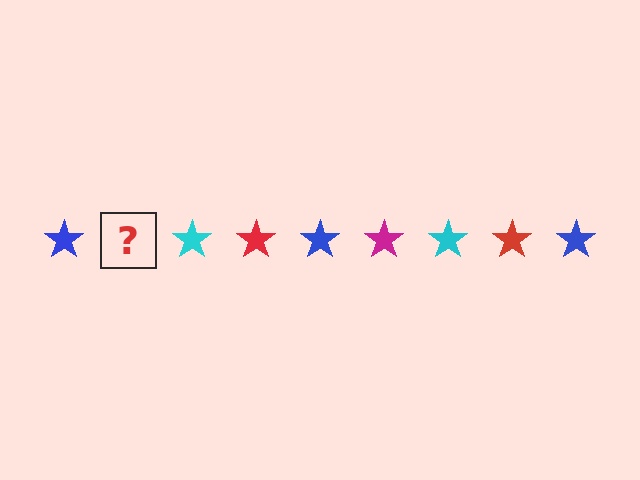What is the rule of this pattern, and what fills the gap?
The rule is that the pattern cycles through blue, magenta, cyan, red stars. The gap should be filled with a magenta star.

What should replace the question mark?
The question mark should be replaced with a magenta star.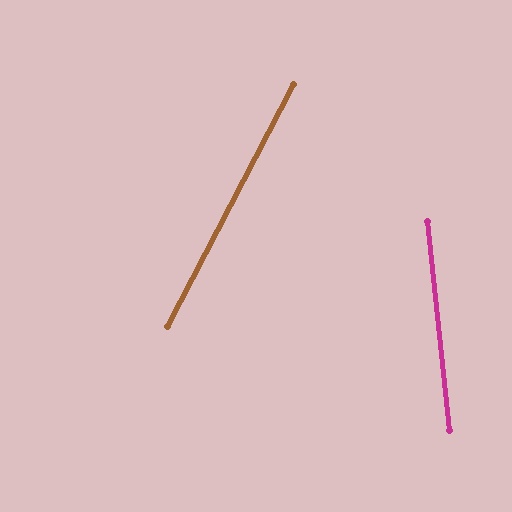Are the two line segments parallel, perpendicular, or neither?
Neither parallel nor perpendicular — they differ by about 34°.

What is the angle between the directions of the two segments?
Approximately 34 degrees.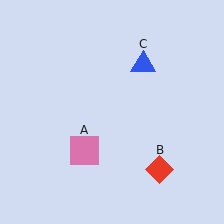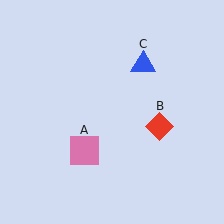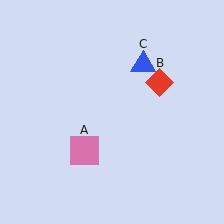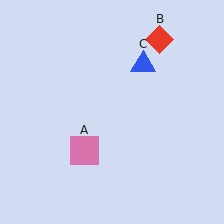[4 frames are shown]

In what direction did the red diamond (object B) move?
The red diamond (object B) moved up.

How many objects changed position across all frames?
1 object changed position: red diamond (object B).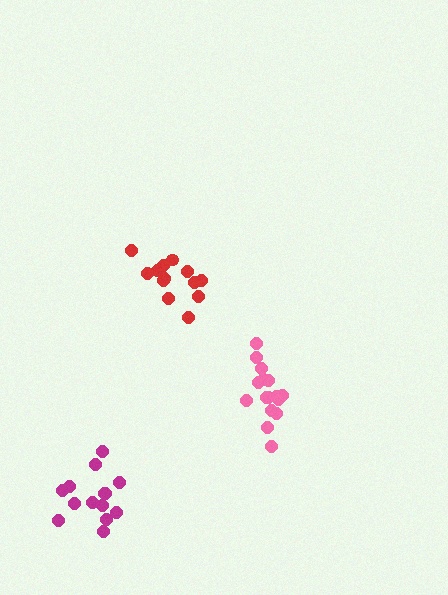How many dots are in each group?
Group 1: 16 dots, Group 2: 13 dots, Group 3: 14 dots (43 total).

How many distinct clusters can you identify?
There are 3 distinct clusters.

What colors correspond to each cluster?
The clusters are colored: pink, red, magenta.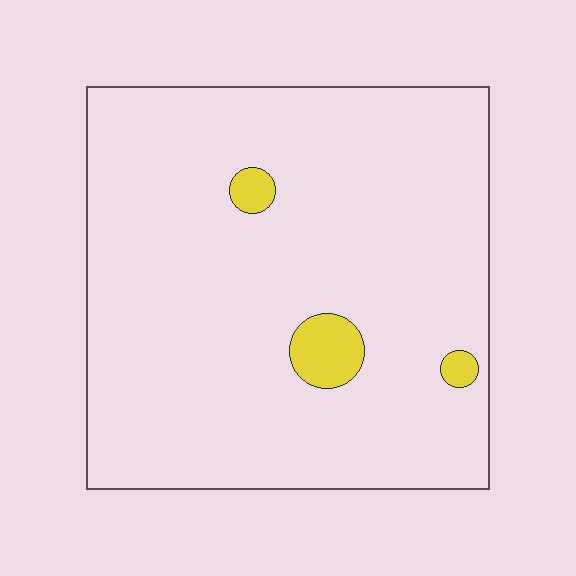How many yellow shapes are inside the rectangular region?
3.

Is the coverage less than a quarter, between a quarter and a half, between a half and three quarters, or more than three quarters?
Less than a quarter.